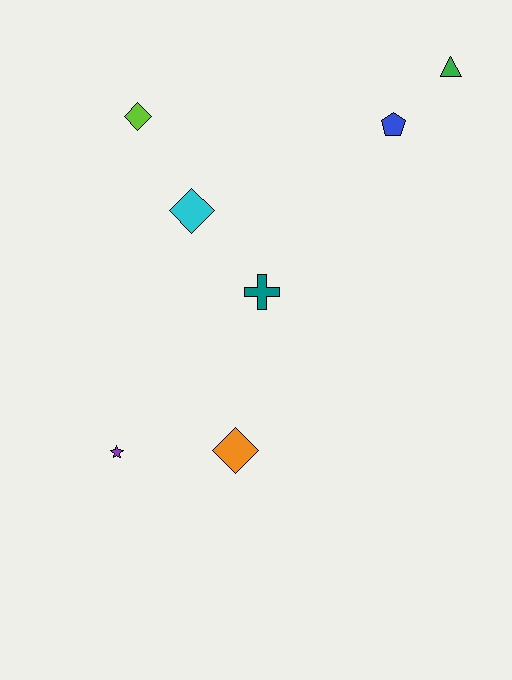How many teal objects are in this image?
There is 1 teal object.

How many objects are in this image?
There are 7 objects.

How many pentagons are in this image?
There is 1 pentagon.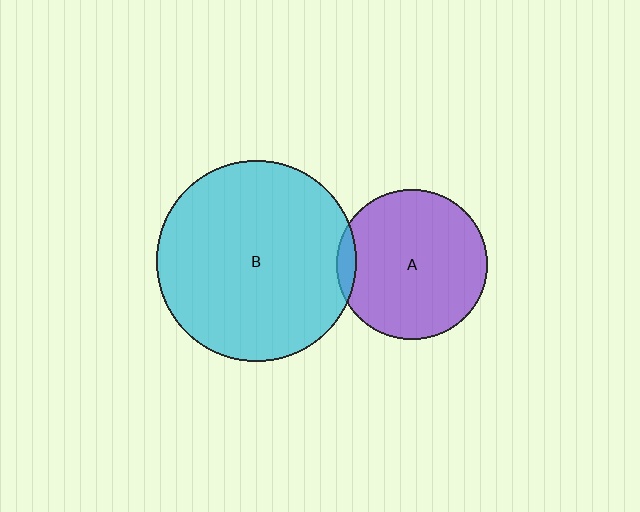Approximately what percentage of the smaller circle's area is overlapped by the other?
Approximately 5%.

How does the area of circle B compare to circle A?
Approximately 1.8 times.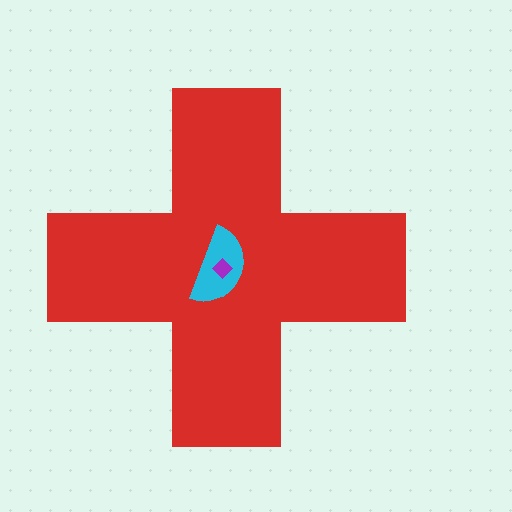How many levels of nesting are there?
3.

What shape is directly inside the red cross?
The cyan semicircle.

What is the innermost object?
The purple diamond.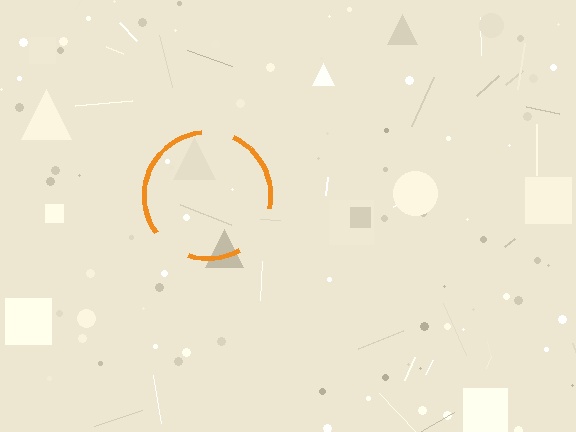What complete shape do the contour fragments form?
The contour fragments form a circle.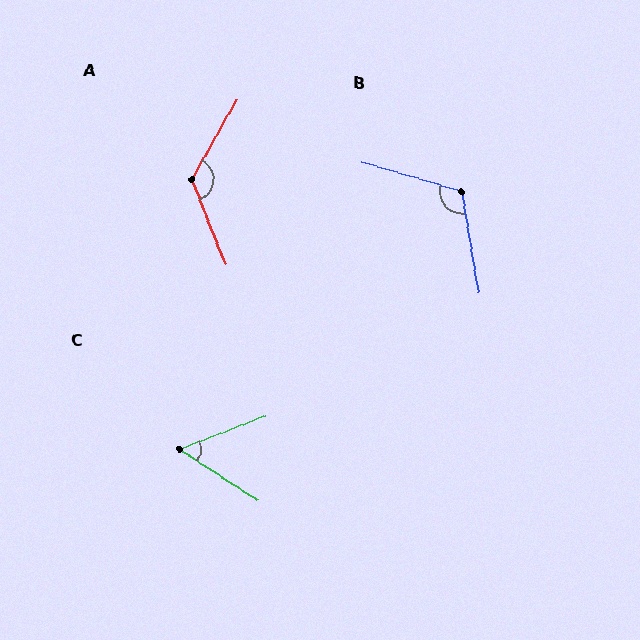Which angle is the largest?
A, at approximately 128 degrees.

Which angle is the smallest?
C, at approximately 54 degrees.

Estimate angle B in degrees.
Approximately 116 degrees.